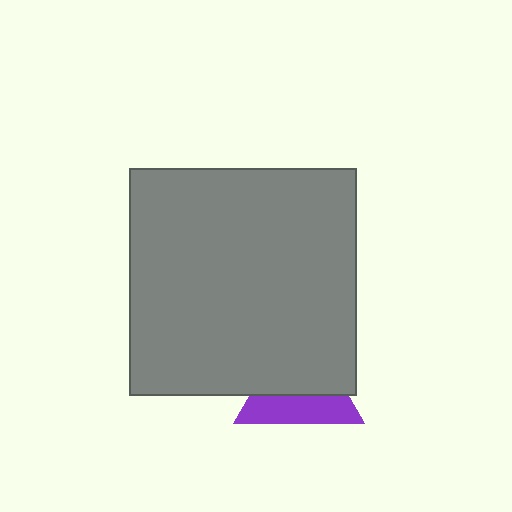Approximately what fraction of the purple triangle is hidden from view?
Roughly 57% of the purple triangle is hidden behind the gray square.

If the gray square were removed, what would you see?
You would see the complete purple triangle.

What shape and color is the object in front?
The object in front is a gray square.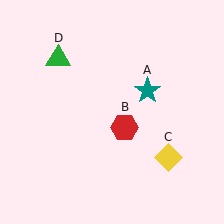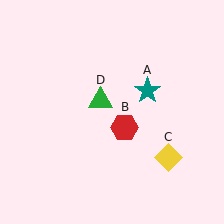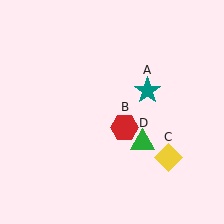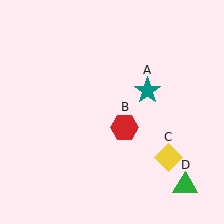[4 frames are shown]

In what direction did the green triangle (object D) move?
The green triangle (object D) moved down and to the right.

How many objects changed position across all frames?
1 object changed position: green triangle (object D).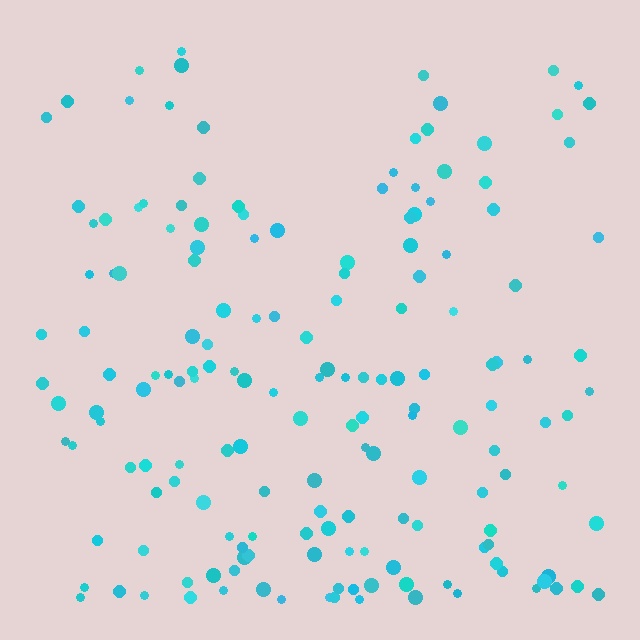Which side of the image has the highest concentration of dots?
The bottom.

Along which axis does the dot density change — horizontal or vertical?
Vertical.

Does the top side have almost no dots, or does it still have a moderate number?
Still a moderate number, just noticeably fewer than the bottom.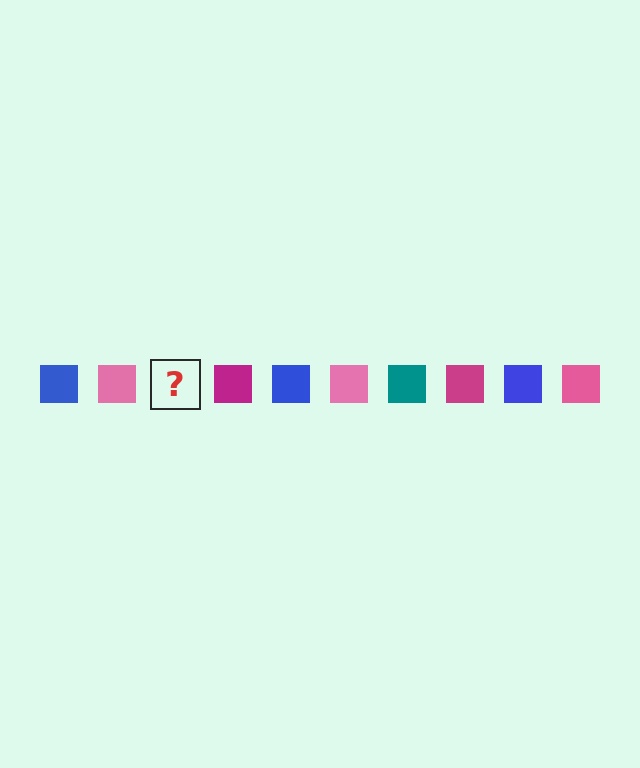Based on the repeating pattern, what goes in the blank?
The blank should be a teal square.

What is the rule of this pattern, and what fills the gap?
The rule is that the pattern cycles through blue, pink, teal, magenta squares. The gap should be filled with a teal square.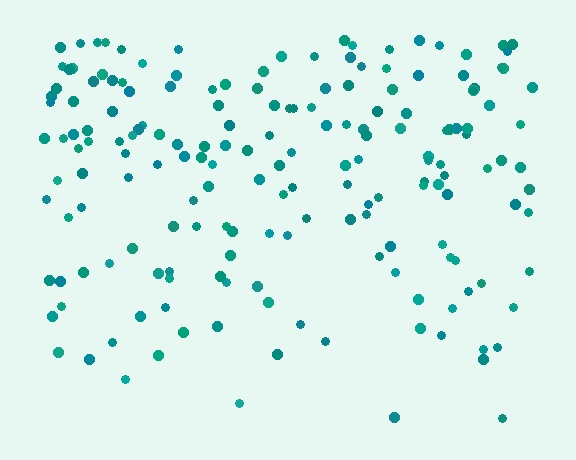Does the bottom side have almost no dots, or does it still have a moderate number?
Still a moderate number, just noticeably fewer than the top.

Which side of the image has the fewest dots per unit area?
The bottom.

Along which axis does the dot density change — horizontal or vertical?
Vertical.